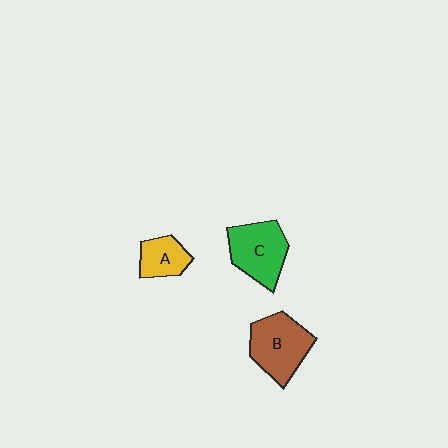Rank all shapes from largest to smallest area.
From largest to smallest: B (brown), C (green), A (yellow).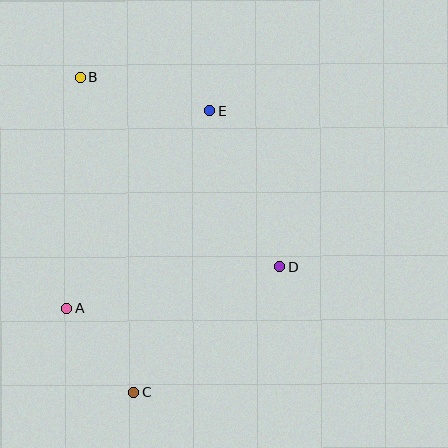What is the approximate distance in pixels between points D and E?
The distance between D and E is approximately 171 pixels.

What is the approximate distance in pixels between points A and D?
The distance between A and D is approximately 217 pixels.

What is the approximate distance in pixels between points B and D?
The distance between B and D is approximately 275 pixels.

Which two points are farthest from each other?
Points B and C are farthest from each other.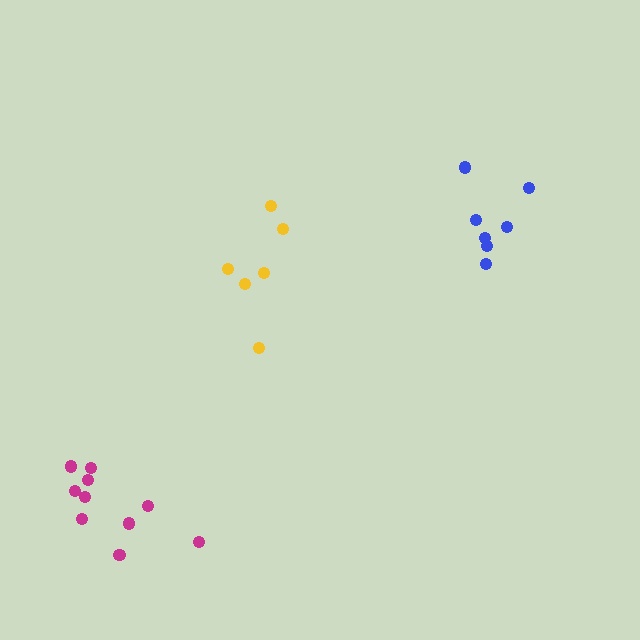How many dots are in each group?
Group 1: 7 dots, Group 2: 6 dots, Group 3: 10 dots (23 total).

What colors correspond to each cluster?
The clusters are colored: blue, yellow, magenta.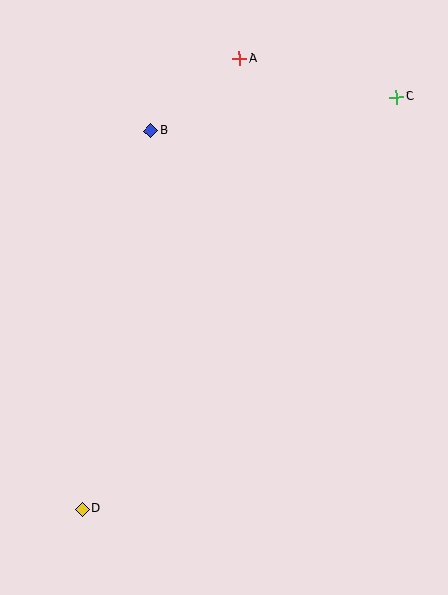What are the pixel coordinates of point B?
Point B is at (151, 131).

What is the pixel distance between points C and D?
The distance between C and D is 518 pixels.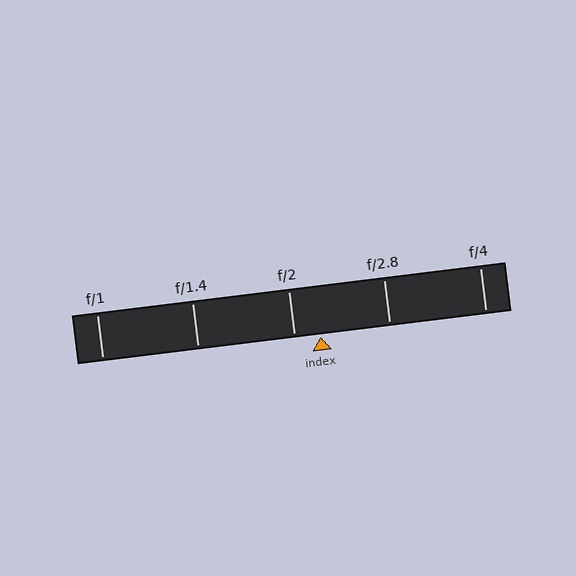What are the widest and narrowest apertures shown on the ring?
The widest aperture shown is f/1 and the narrowest is f/4.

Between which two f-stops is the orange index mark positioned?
The index mark is between f/2 and f/2.8.